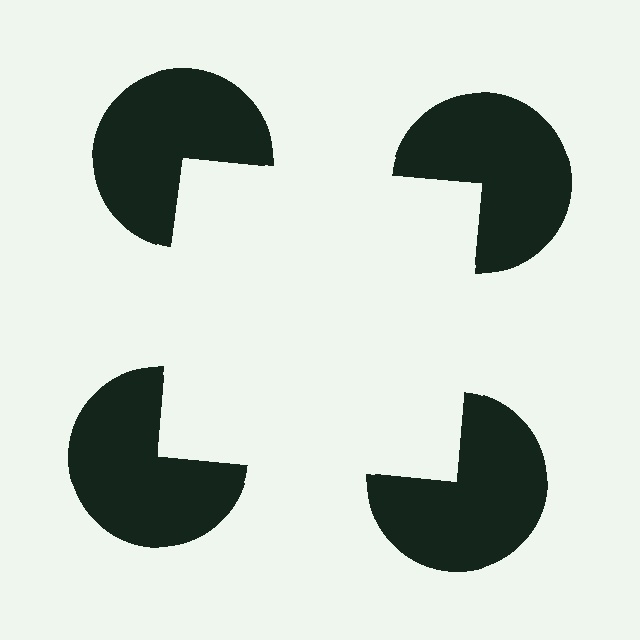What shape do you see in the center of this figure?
An illusory square — its edges are inferred from the aligned wedge cuts in the pac-man discs, not physically drawn.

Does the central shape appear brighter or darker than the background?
It typically appears slightly brighter than the background, even though no actual brightness change is drawn.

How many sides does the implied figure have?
4 sides.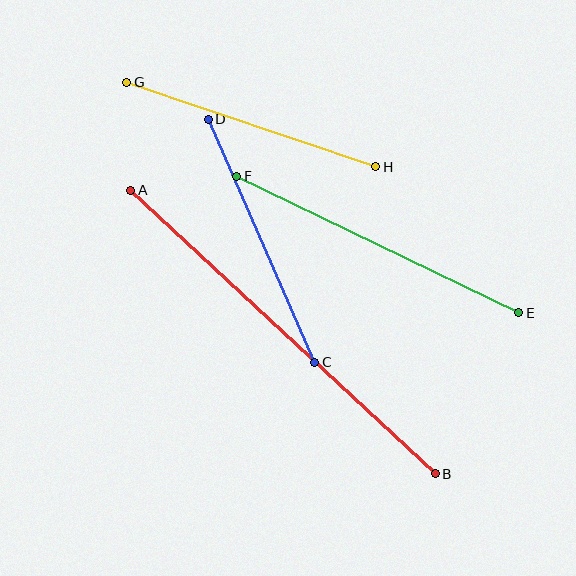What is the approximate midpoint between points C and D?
The midpoint is at approximately (261, 241) pixels.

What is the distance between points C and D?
The distance is approximately 265 pixels.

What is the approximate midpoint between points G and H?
The midpoint is at approximately (251, 124) pixels.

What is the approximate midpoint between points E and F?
The midpoint is at approximately (378, 245) pixels.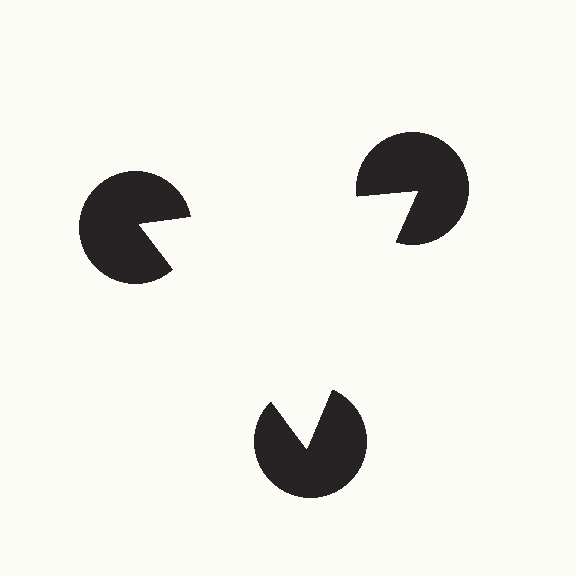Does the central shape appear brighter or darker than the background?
It typically appears slightly brighter than the background, even though no actual brightness change is drawn.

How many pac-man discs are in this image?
There are 3 — one at each vertex of the illusory triangle.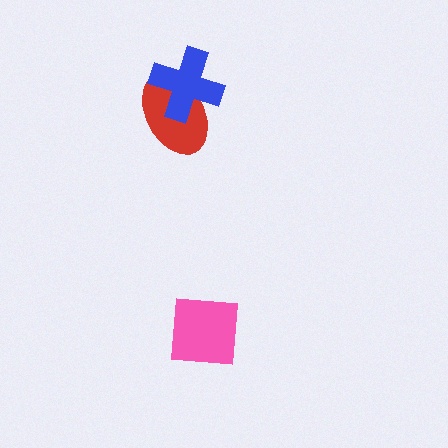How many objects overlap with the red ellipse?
1 object overlaps with the red ellipse.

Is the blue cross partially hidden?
No, no other shape covers it.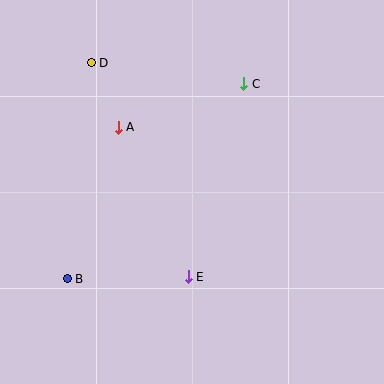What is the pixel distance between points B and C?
The distance between B and C is 263 pixels.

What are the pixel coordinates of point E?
Point E is at (188, 277).